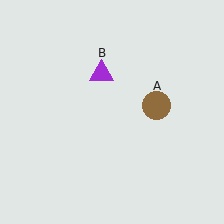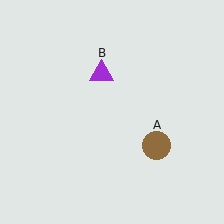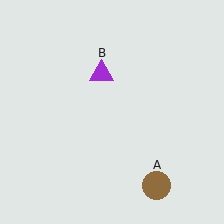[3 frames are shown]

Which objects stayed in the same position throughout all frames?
Purple triangle (object B) remained stationary.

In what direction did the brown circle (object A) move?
The brown circle (object A) moved down.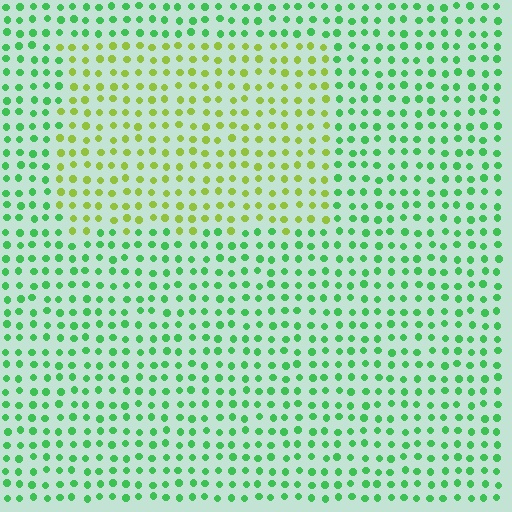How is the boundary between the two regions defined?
The boundary is defined purely by a slight shift in hue (about 49 degrees). Spacing, size, and orientation are identical on both sides.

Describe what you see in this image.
The image is filled with small green elements in a uniform arrangement. A rectangle-shaped region is visible where the elements are tinted to a slightly different hue, forming a subtle color boundary.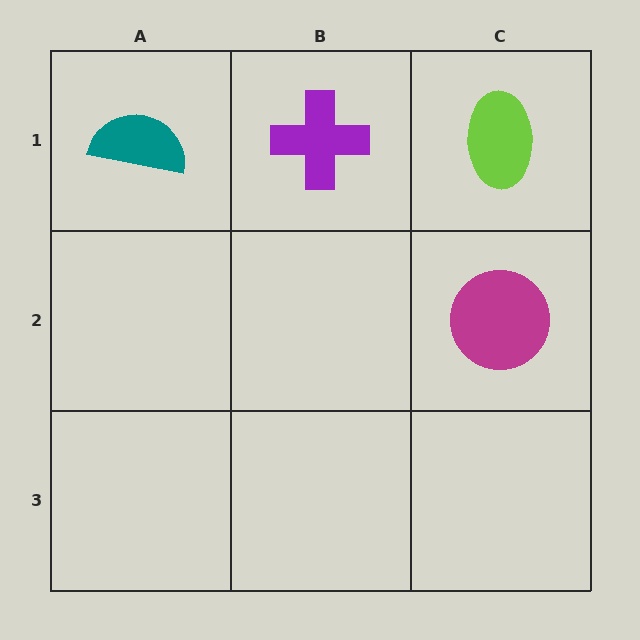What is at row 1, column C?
A lime ellipse.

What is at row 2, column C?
A magenta circle.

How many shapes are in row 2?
1 shape.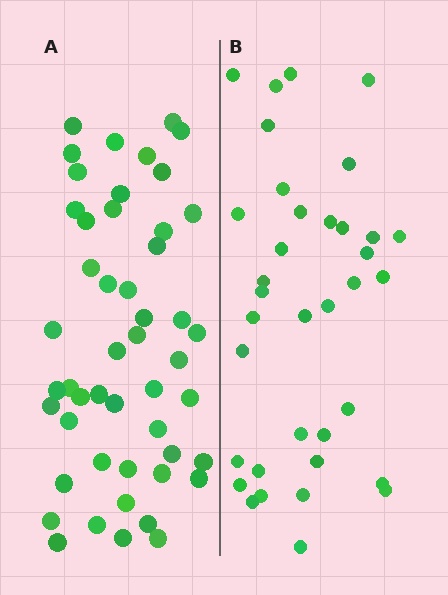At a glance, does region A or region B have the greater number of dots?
Region A (the left region) has more dots.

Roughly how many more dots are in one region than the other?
Region A has approximately 15 more dots than region B.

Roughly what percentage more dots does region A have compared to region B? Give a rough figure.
About 35% more.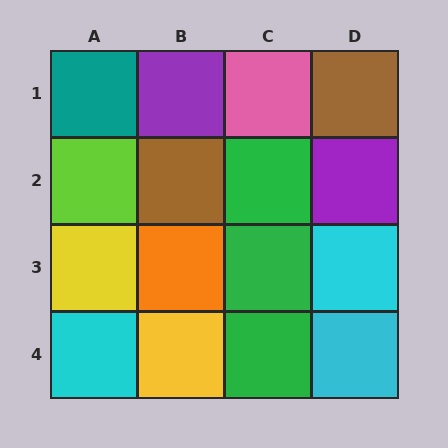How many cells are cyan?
3 cells are cyan.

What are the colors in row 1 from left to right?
Teal, purple, pink, brown.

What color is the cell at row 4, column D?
Cyan.